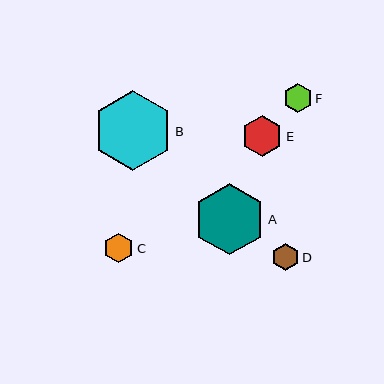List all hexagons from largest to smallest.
From largest to smallest: B, A, E, C, F, D.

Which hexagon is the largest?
Hexagon B is the largest with a size of approximately 80 pixels.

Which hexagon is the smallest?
Hexagon D is the smallest with a size of approximately 28 pixels.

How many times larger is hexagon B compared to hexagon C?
Hexagon B is approximately 2.7 times the size of hexagon C.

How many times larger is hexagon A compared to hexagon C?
Hexagon A is approximately 2.4 times the size of hexagon C.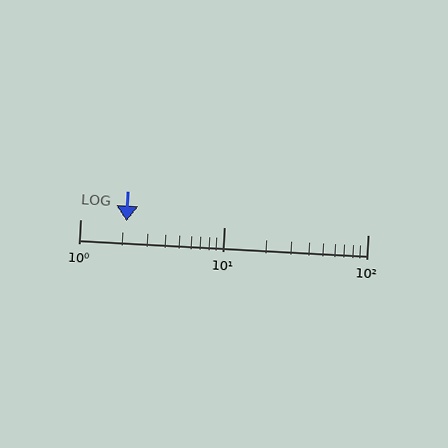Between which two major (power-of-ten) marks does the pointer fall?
The pointer is between 1 and 10.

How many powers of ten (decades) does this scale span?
The scale spans 2 decades, from 1 to 100.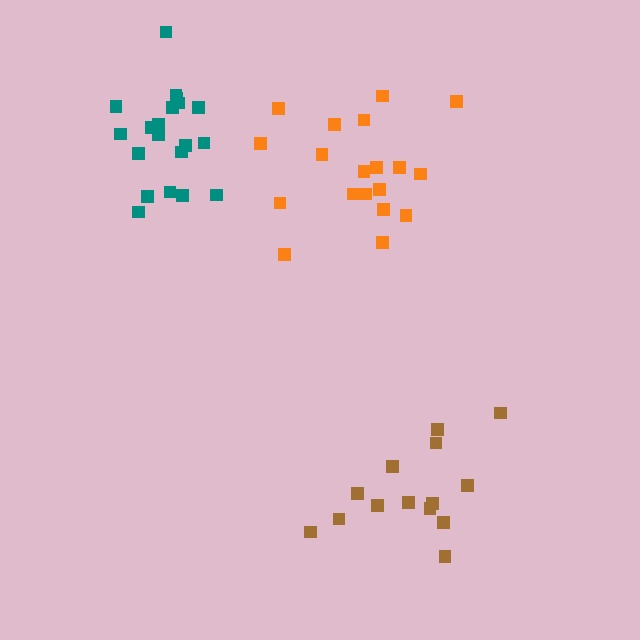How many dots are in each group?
Group 1: 19 dots, Group 2: 20 dots, Group 3: 14 dots (53 total).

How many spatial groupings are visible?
There are 3 spatial groupings.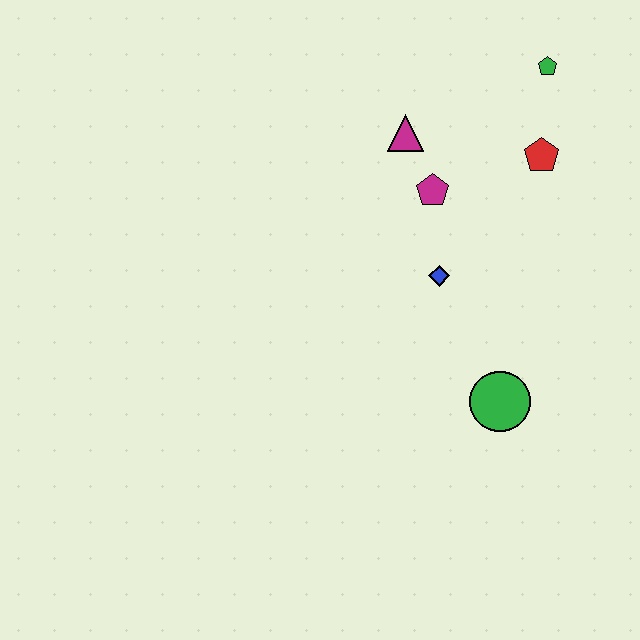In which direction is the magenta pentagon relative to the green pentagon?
The magenta pentagon is below the green pentagon.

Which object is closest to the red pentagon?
The green pentagon is closest to the red pentagon.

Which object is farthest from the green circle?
The green pentagon is farthest from the green circle.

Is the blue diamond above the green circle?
Yes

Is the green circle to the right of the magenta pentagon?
Yes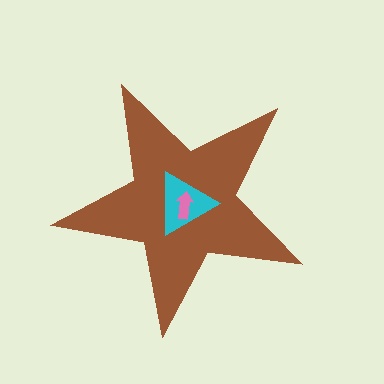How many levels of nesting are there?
3.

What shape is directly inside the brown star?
The cyan triangle.